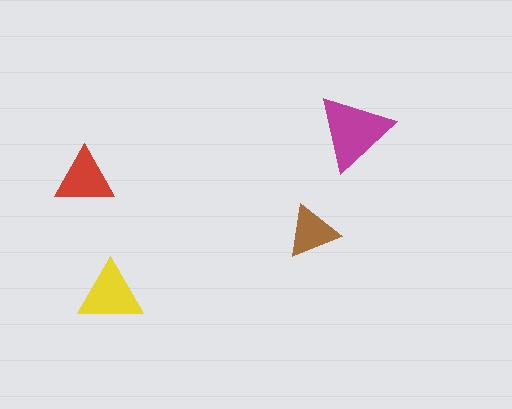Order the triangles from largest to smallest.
the magenta one, the yellow one, the red one, the brown one.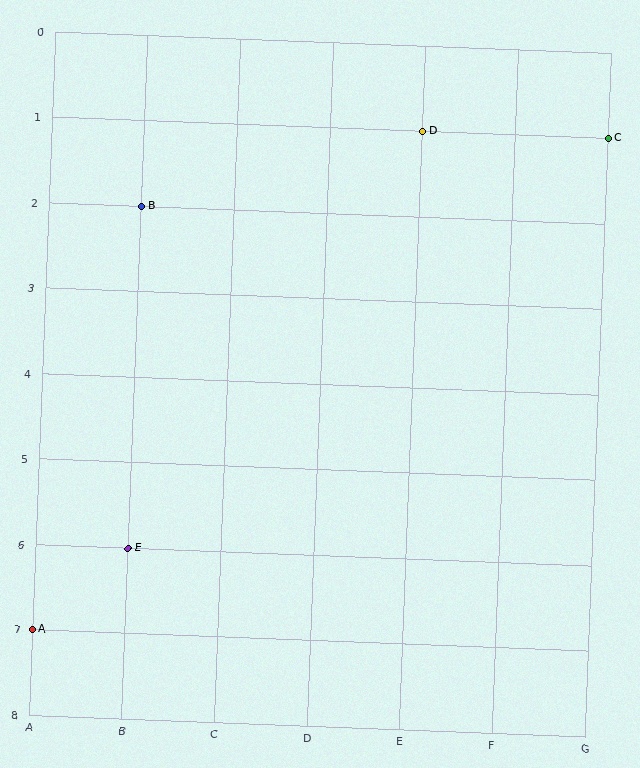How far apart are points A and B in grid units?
Points A and B are 1 column and 5 rows apart (about 5.1 grid units diagonally).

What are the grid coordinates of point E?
Point E is at grid coordinates (B, 6).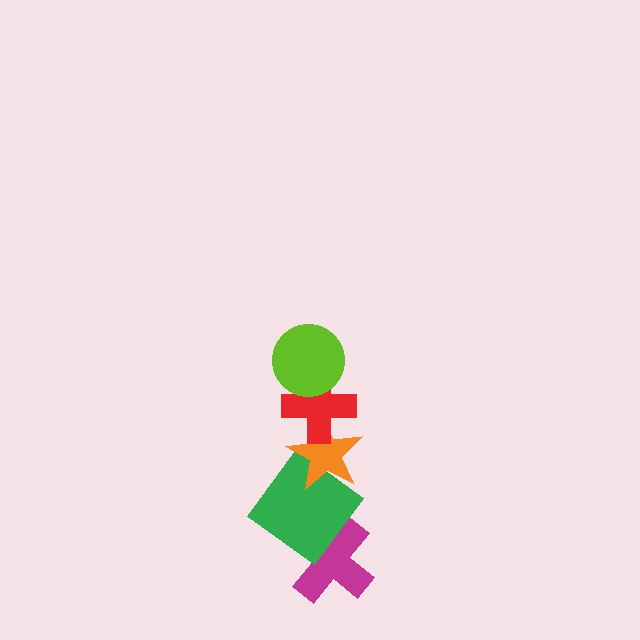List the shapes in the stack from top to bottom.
From top to bottom: the lime circle, the red cross, the orange star, the green diamond, the magenta cross.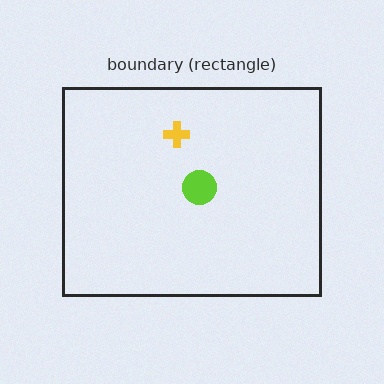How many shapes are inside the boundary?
2 inside, 0 outside.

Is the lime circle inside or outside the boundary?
Inside.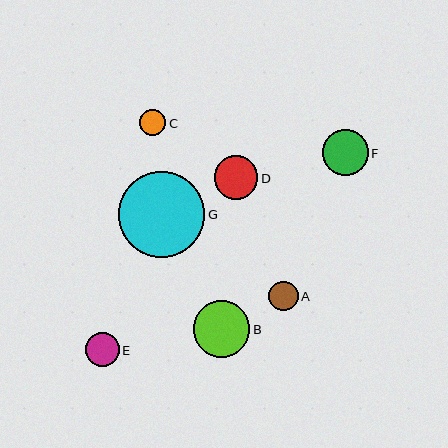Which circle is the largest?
Circle G is the largest with a size of approximately 87 pixels.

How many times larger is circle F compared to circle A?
Circle F is approximately 1.6 times the size of circle A.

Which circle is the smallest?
Circle C is the smallest with a size of approximately 26 pixels.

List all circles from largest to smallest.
From largest to smallest: G, B, F, D, E, A, C.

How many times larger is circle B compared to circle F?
Circle B is approximately 1.2 times the size of circle F.